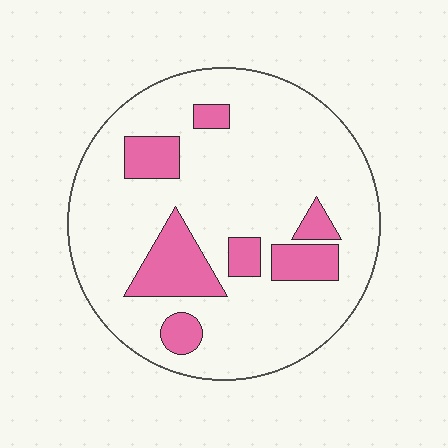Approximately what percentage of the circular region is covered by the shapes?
Approximately 20%.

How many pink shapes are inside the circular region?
7.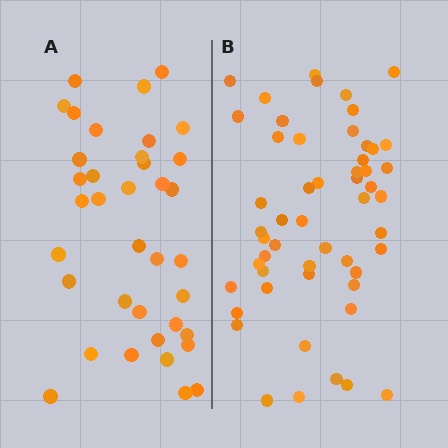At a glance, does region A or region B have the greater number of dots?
Region B (the right region) has more dots.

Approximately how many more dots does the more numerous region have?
Region B has approximately 15 more dots than region A.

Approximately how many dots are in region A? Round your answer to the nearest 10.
About 40 dots. (The exact count is 37, which rounds to 40.)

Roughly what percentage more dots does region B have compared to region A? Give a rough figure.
About 45% more.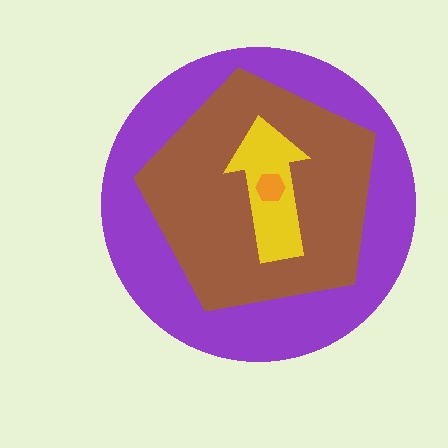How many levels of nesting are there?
4.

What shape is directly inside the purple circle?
The brown pentagon.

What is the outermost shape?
The purple circle.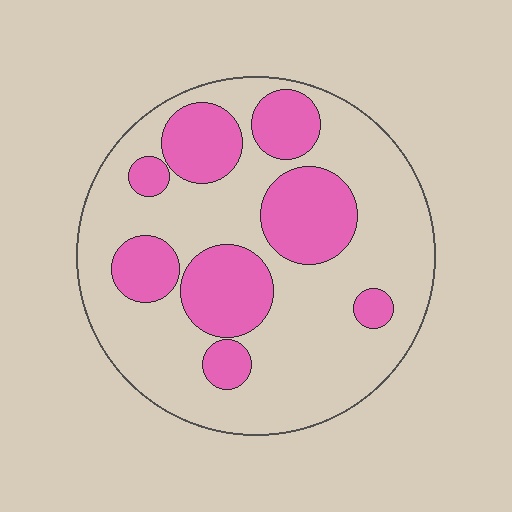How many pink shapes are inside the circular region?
8.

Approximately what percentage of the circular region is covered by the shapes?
Approximately 30%.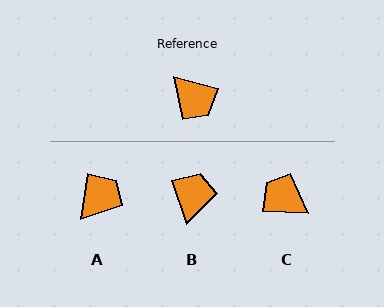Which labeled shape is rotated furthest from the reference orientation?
C, about 169 degrees away.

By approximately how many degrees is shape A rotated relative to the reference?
Approximately 96 degrees counter-clockwise.